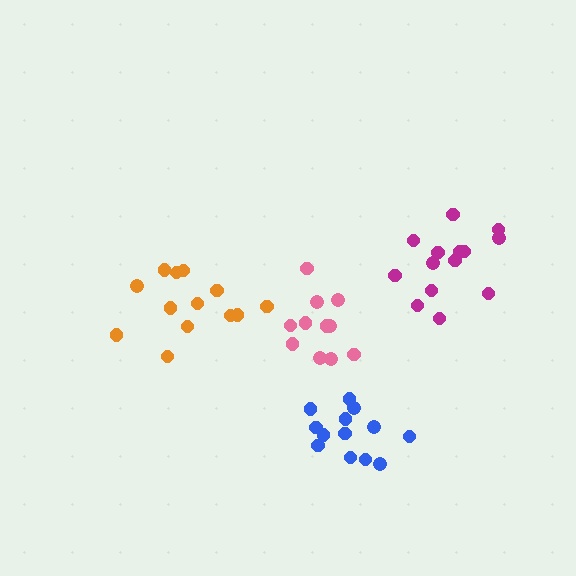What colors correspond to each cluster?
The clusters are colored: orange, pink, magenta, blue.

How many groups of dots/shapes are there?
There are 4 groups.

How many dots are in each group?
Group 1: 13 dots, Group 2: 12 dots, Group 3: 14 dots, Group 4: 13 dots (52 total).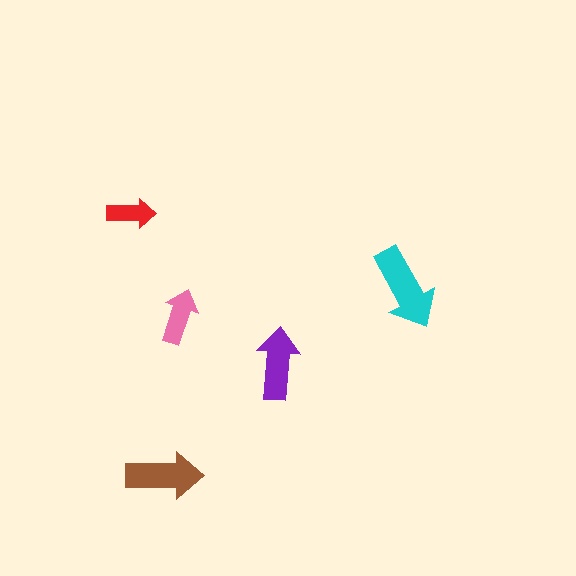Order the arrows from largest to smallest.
the cyan one, the brown one, the purple one, the pink one, the red one.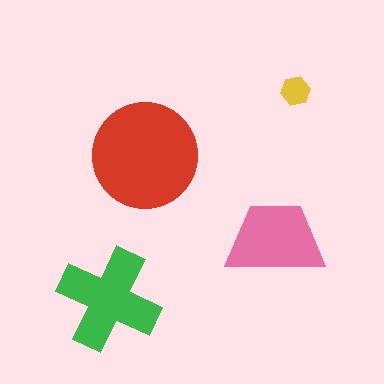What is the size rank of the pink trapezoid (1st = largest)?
3rd.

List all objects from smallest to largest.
The yellow hexagon, the pink trapezoid, the green cross, the red circle.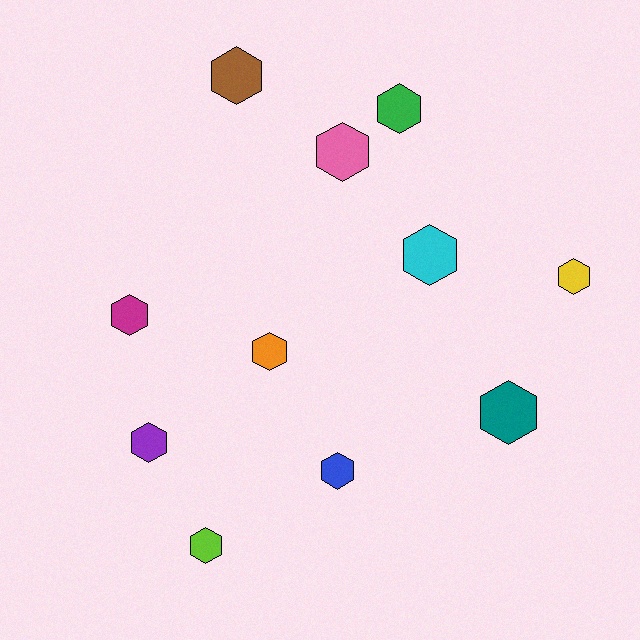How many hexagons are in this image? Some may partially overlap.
There are 11 hexagons.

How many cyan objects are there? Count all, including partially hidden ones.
There is 1 cyan object.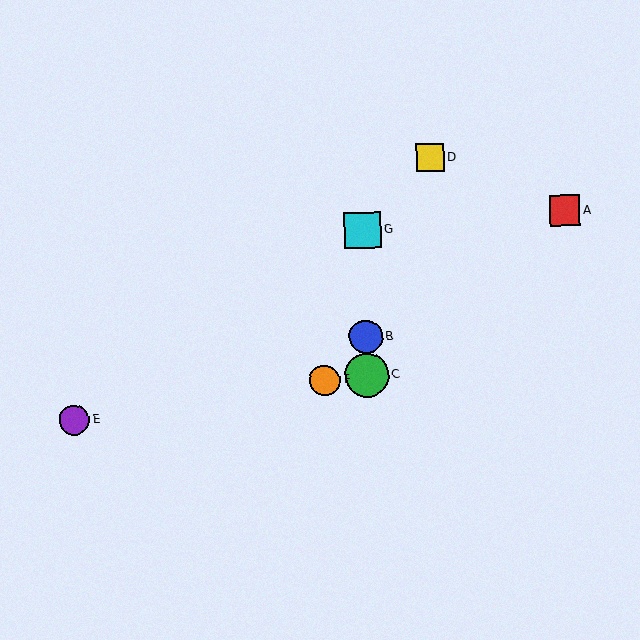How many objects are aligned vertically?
3 objects (B, C, G) are aligned vertically.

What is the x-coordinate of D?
Object D is at x≈430.